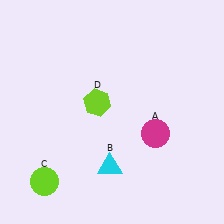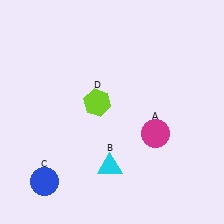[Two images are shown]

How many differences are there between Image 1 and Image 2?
There is 1 difference between the two images.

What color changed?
The circle (C) changed from lime in Image 1 to blue in Image 2.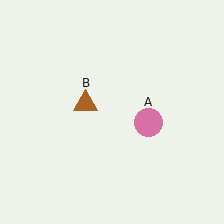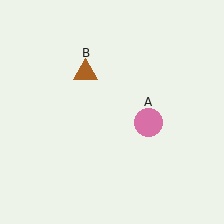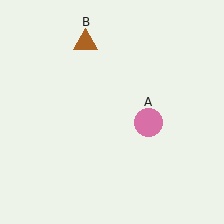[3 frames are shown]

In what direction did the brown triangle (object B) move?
The brown triangle (object B) moved up.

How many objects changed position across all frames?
1 object changed position: brown triangle (object B).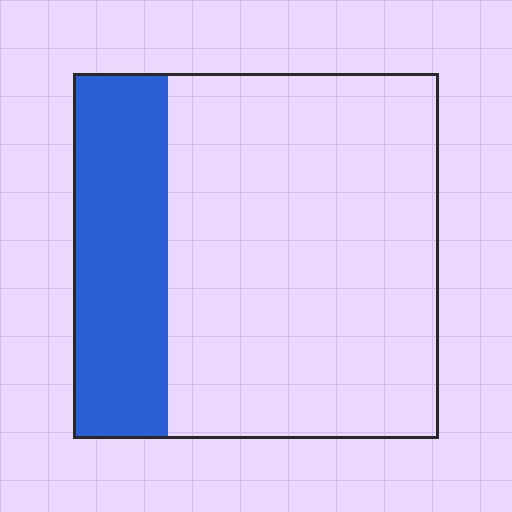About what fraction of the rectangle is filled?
About one quarter (1/4).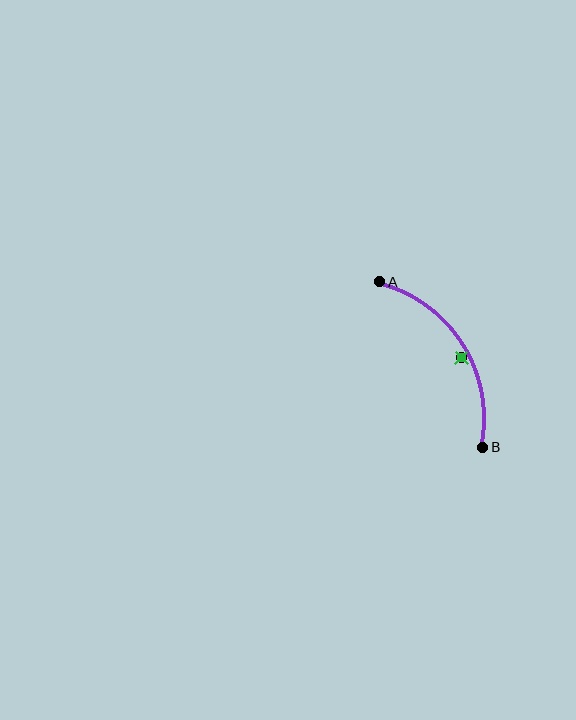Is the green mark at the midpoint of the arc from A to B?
No — the green mark does not lie on the arc at all. It sits slightly inside the curve.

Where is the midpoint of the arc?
The arc midpoint is the point on the curve farthest from the straight line joining A and B. It sits to the right of that line.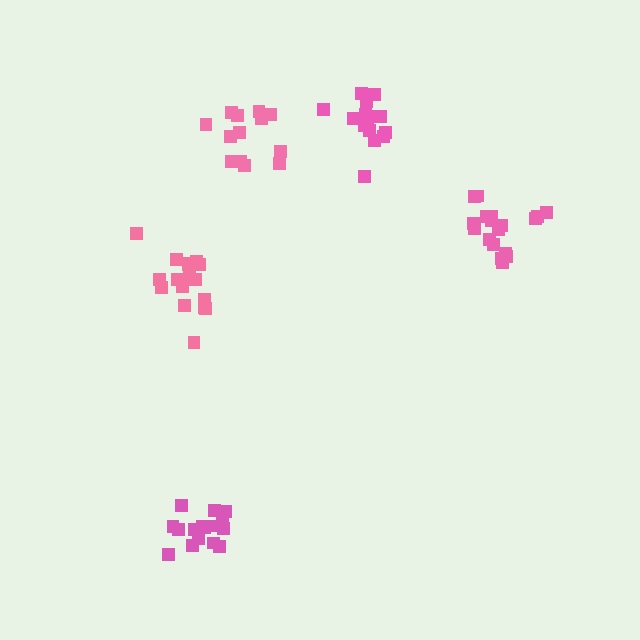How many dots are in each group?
Group 1: 15 dots, Group 2: 18 dots, Group 3: 18 dots, Group 4: 13 dots, Group 5: 16 dots (80 total).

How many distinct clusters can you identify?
There are 5 distinct clusters.